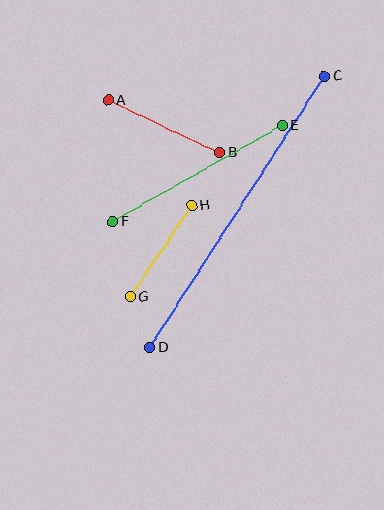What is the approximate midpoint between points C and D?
The midpoint is at approximately (237, 212) pixels.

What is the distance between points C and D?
The distance is approximately 323 pixels.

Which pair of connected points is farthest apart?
Points C and D are farthest apart.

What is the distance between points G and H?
The distance is approximately 110 pixels.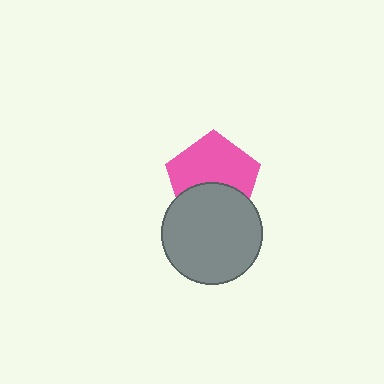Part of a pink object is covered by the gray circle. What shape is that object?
It is a pentagon.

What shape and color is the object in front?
The object in front is a gray circle.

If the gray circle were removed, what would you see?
You would see the complete pink pentagon.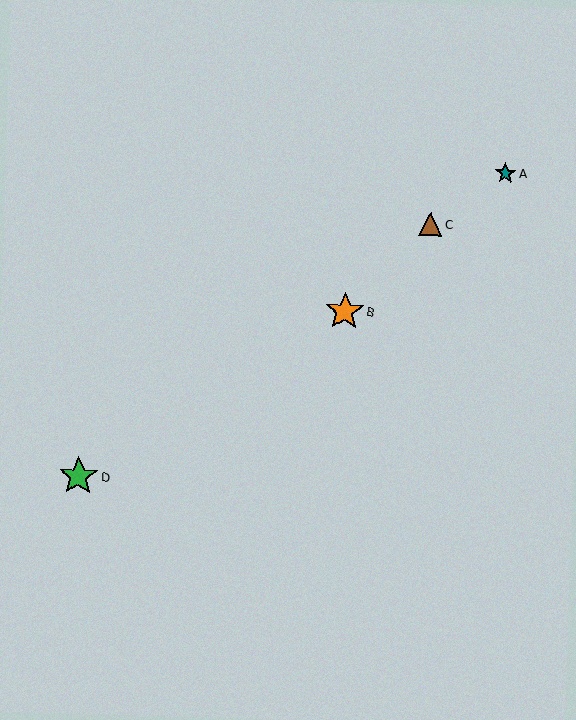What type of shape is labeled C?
Shape C is a brown triangle.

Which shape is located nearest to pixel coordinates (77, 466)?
The green star (labeled D) at (78, 476) is nearest to that location.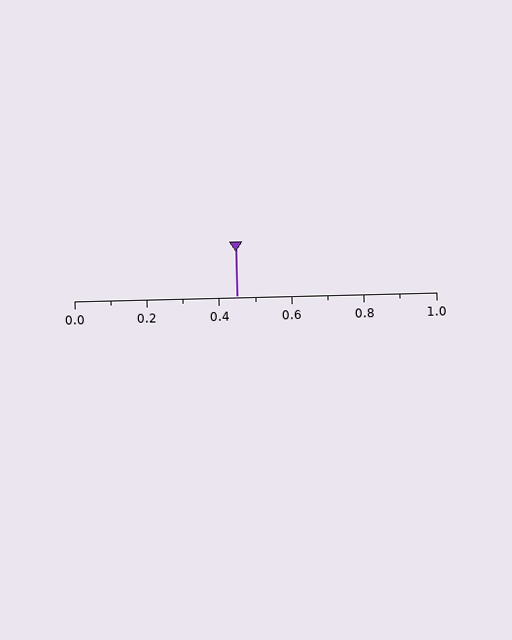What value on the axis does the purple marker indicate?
The marker indicates approximately 0.45.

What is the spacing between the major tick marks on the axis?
The major ticks are spaced 0.2 apart.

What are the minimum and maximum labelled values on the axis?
The axis runs from 0.0 to 1.0.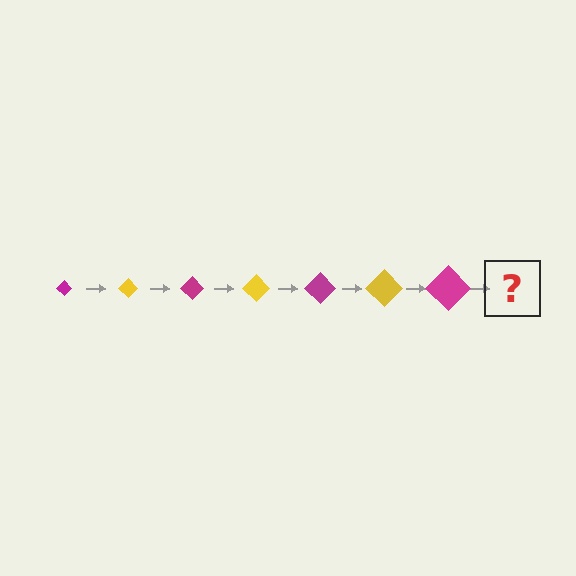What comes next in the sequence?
The next element should be a yellow diamond, larger than the previous one.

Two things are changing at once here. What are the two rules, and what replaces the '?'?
The two rules are that the diamond grows larger each step and the color cycles through magenta and yellow. The '?' should be a yellow diamond, larger than the previous one.